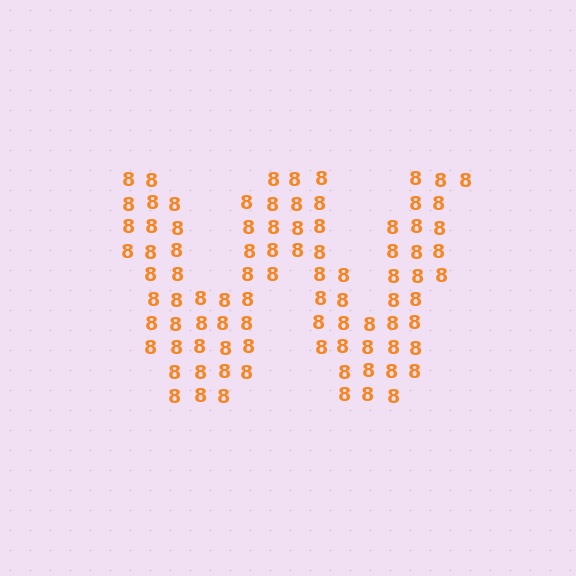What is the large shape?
The large shape is the letter W.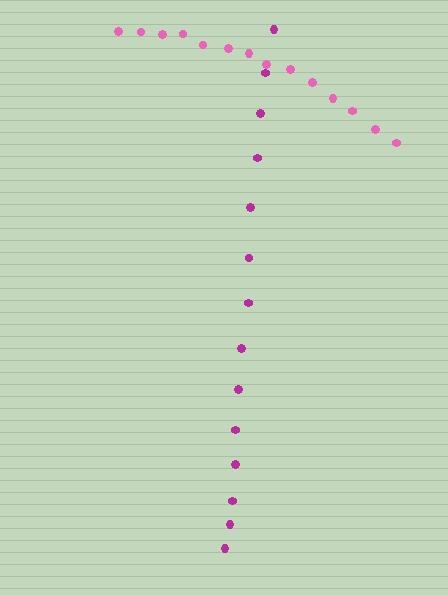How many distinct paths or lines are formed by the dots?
There are 2 distinct paths.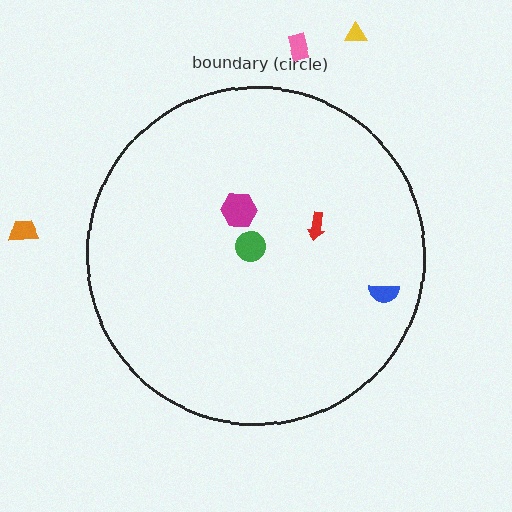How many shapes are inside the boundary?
4 inside, 3 outside.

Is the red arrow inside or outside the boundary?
Inside.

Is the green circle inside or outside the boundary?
Inside.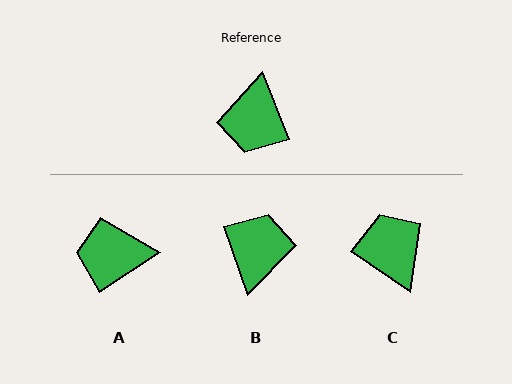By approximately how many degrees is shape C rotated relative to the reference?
Approximately 146 degrees clockwise.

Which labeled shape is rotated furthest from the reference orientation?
B, about 178 degrees away.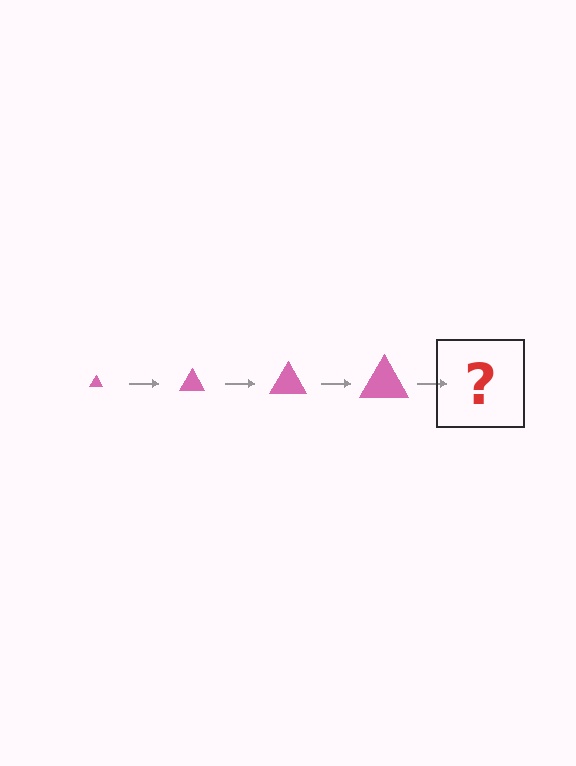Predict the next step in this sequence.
The next step is a pink triangle, larger than the previous one.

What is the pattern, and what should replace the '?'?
The pattern is that the triangle gets progressively larger each step. The '?' should be a pink triangle, larger than the previous one.